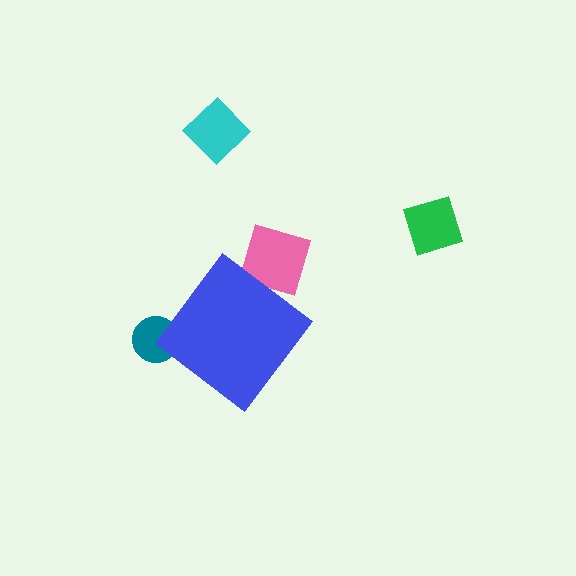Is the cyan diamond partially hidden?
No, the cyan diamond is fully visible.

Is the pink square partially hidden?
Yes, the pink square is partially hidden behind the blue diamond.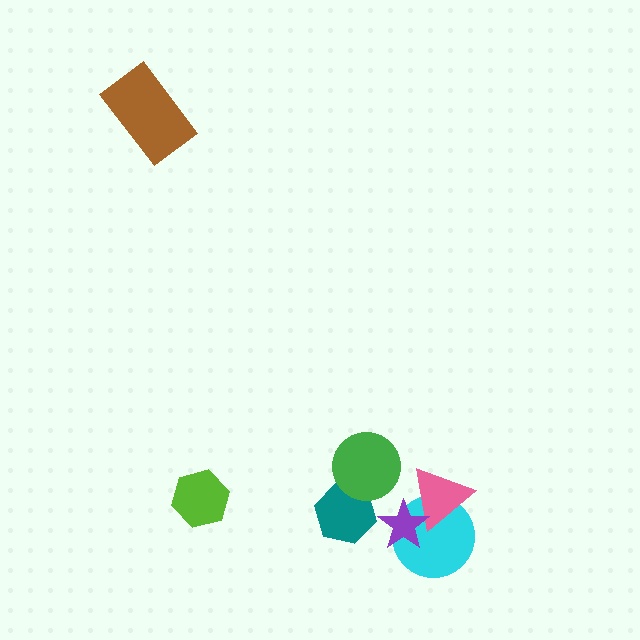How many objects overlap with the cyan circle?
2 objects overlap with the cyan circle.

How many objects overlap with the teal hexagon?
1 object overlaps with the teal hexagon.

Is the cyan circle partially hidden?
Yes, it is partially covered by another shape.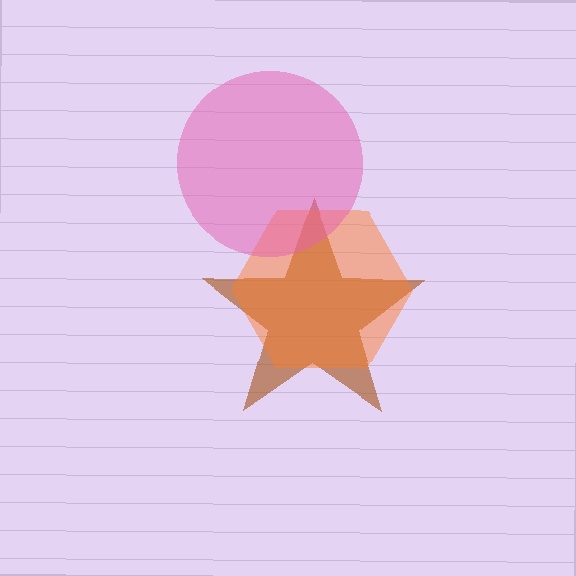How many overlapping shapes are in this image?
There are 3 overlapping shapes in the image.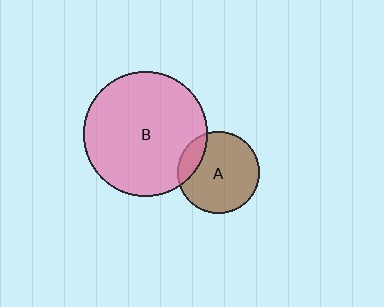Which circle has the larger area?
Circle B (pink).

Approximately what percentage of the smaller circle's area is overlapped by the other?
Approximately 15%.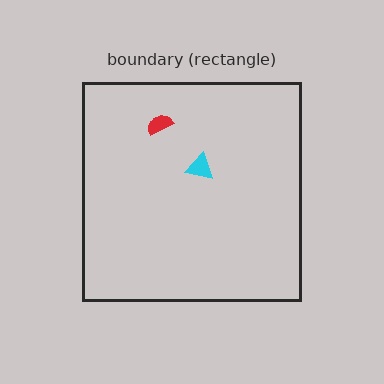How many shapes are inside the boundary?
2 inside, 0 outside.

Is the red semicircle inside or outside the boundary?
Inside.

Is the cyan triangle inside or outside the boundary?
Inside.